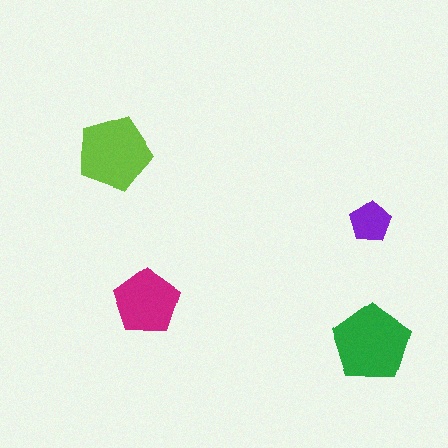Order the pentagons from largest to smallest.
the green one, the lime one, the magenta one, the purple one.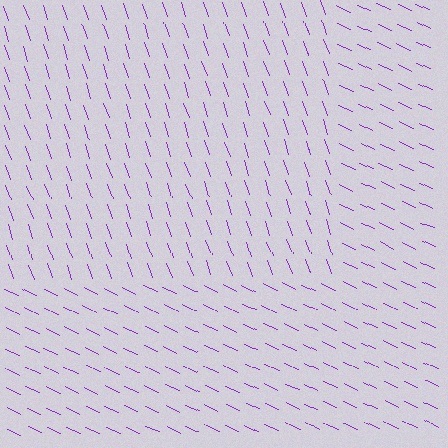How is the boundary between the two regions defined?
The boundary is defined purely by a change in line orientation (approximately 45 degrees difference). All lines are the same color and thickness.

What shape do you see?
I see a rectangle.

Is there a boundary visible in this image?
Yes, there is a texture boundary formed by a change in line orientation.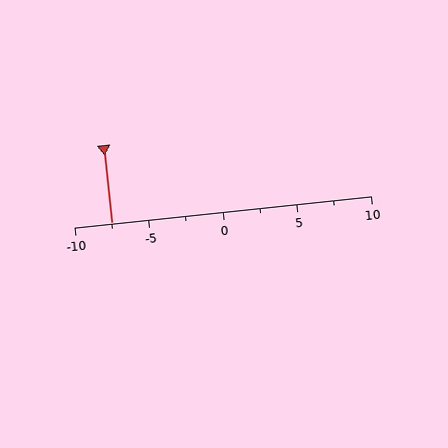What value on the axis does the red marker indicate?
The marker indicates approximately -7.5.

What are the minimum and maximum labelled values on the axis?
The axis runs from -10 to 10.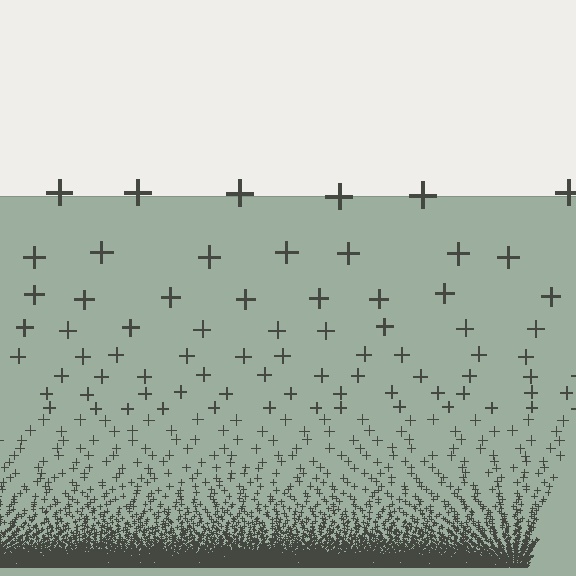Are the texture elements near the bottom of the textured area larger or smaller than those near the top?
Smaller. The gradient is inverted — elements near the bottom are smaller and denser.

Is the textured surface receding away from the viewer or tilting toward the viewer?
The surface appears to tilt toward the viewer. Texture elements get larger and sparser toward the top.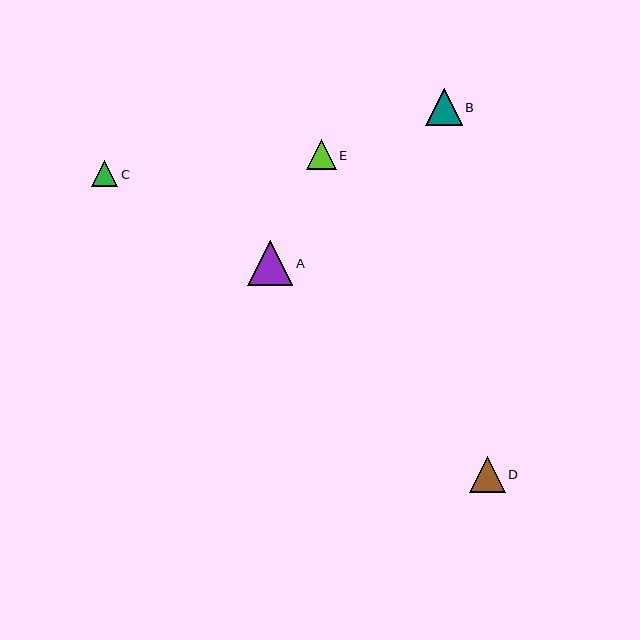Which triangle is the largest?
Triangle A is the largest with a size of approximately 46 pixels.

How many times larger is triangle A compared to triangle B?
Triangle A is approximately 1.3 times the size of triangle B.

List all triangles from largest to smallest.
From largest to smallest: A, B, D, E, C.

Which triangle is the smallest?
Triangle C is the smallest with a size of approximately 26 pixels.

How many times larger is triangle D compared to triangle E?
Triangle D is approximately 1.2 times the size of triangle E.